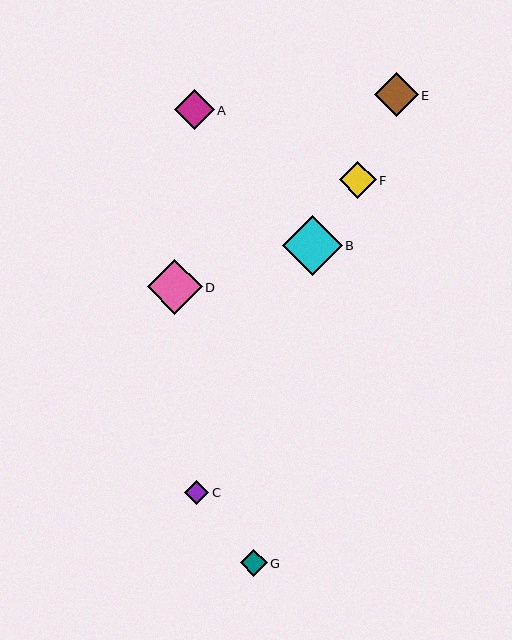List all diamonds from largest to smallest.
From largest to smallest: B, D, E, A, F, G, C.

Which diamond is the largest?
Diamond B is the largest with a size of approximately 60 pixels.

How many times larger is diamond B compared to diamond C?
Diamond B is approximately 2.4 times the size of diamond C.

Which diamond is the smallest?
Diamond C is the smallest with a size of approximately 24 pixels.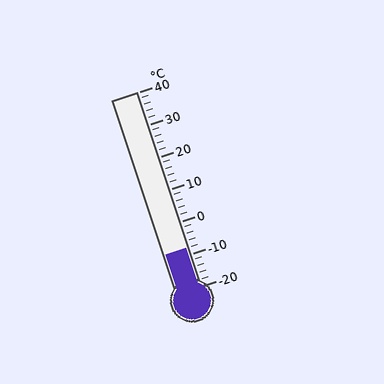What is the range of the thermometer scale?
The thermometer scale ranges from -20°C to 40°C.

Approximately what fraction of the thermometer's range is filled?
The thermometer is filled to approximately 20% of its range.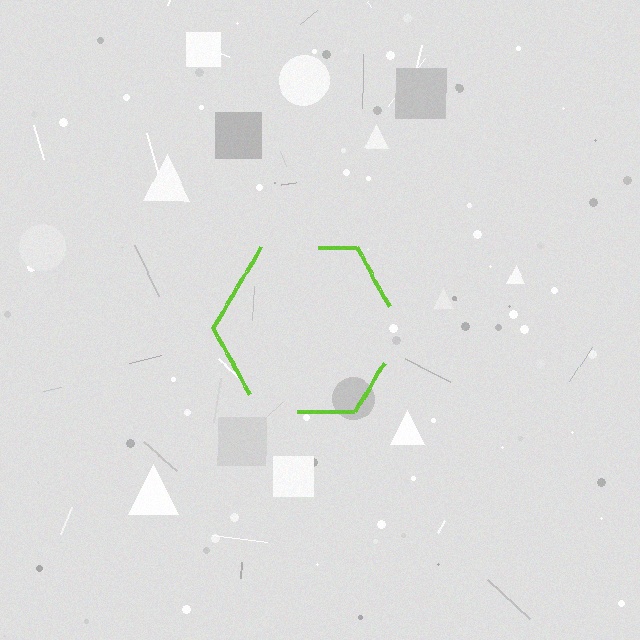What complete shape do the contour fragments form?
The contour fragments form a hexagon.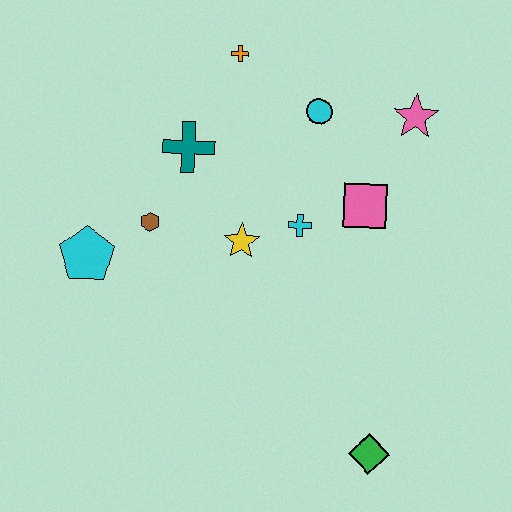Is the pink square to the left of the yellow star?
No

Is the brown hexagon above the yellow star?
Yes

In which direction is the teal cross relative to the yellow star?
The teal cross is above the yellow star.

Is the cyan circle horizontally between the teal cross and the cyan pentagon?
No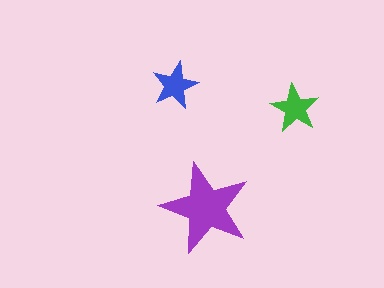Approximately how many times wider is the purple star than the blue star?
About 2 times wider.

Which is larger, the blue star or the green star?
The green one.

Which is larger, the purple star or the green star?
The purple one.